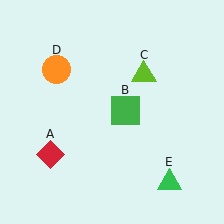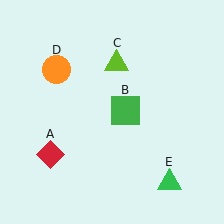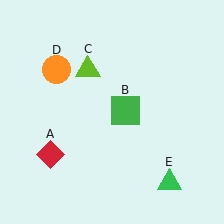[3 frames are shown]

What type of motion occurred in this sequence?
The lime triangle (object C) rotated counterclockwise around the center of the scene.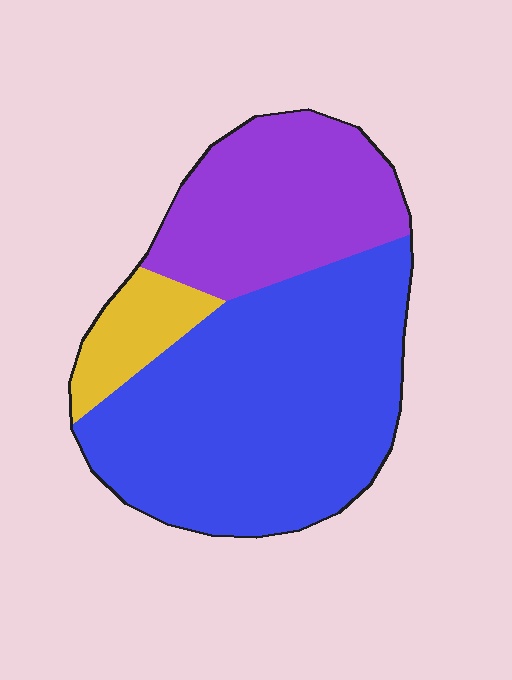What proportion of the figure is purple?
Purple takes up about one third (1/3) of the figure.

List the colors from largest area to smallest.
From largest to smallest: blue, purple, yellow.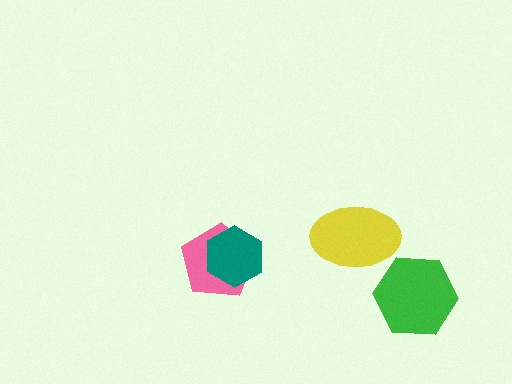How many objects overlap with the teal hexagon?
1 object overlaps with the teal hexagon.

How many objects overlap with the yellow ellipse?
0 objects overlap with the yellow ellipse.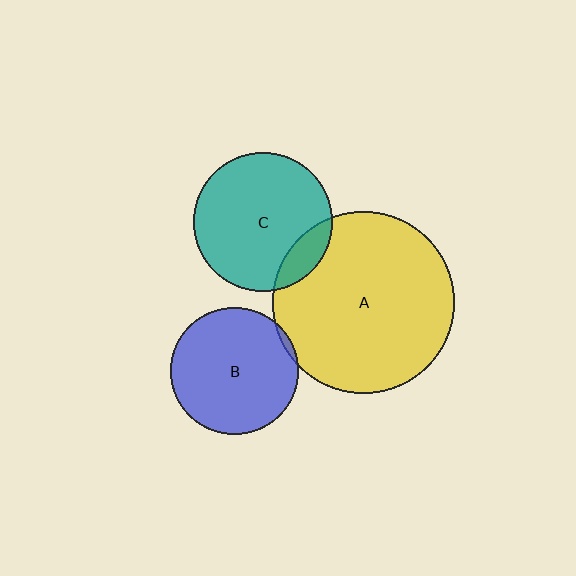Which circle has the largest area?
Circle A (yellow).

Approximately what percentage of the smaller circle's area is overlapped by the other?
Approximately 5%.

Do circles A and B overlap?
Yes.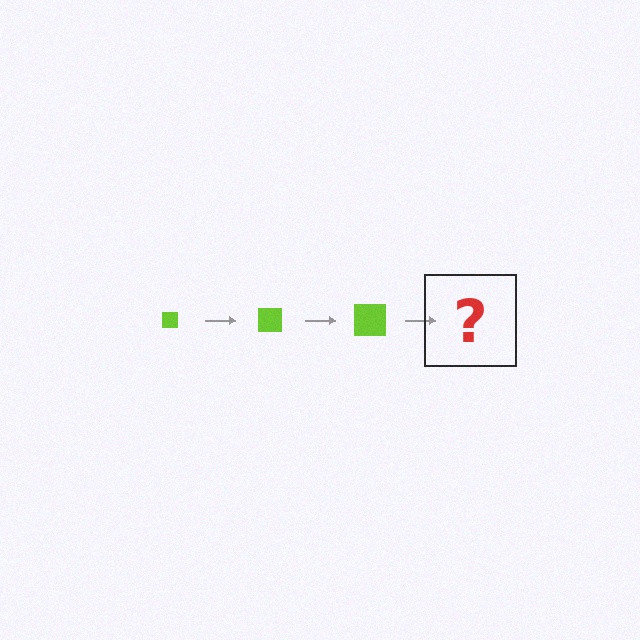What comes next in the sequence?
The next element should be a lime square, larger than the previous one.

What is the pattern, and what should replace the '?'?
The pattern is that the square gets progressively larger each step. The '?' should be a lime square, larger than the previous one.